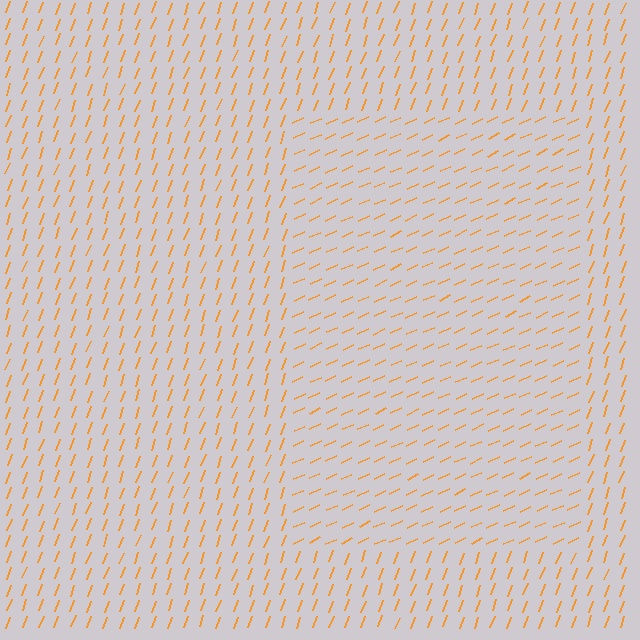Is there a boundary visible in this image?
Yes, there is a texture boundary formed by a change in line orientation.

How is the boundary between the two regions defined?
The boundary is defined purely by a change in line orientation (approximately 45 degrees difference). All lines are the same color and thickness.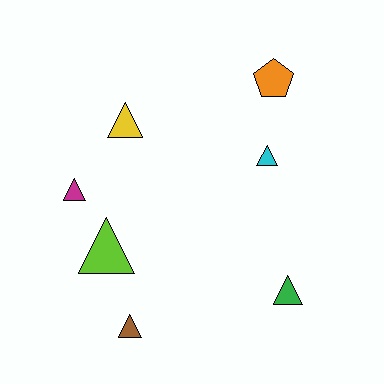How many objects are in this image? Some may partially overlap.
There are 7 objects.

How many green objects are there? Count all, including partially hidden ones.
There is 1 green object.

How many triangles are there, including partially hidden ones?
There are 6 triangles.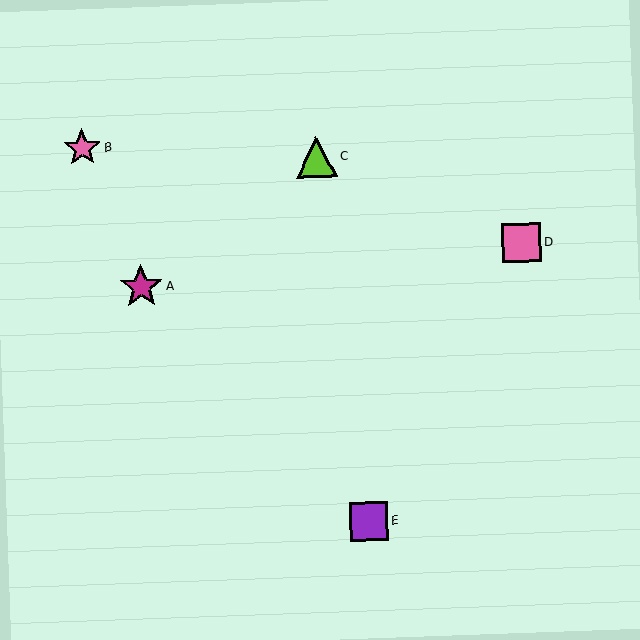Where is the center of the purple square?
The center of the purple square is at (369, 522).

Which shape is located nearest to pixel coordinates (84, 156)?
The pink star (labeled B) at (82, 148) is nearest to that location.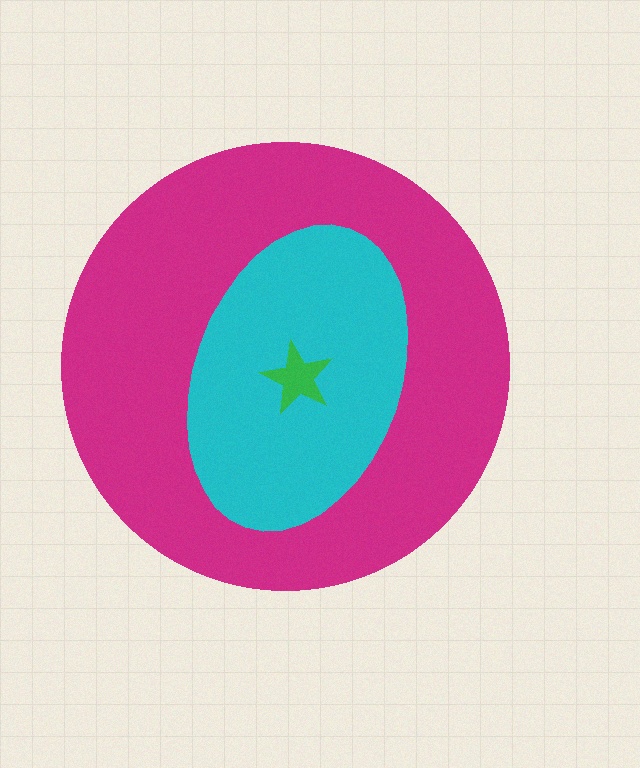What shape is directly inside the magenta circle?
The cyan ellipse.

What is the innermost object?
The green star.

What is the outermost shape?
The magenta circle.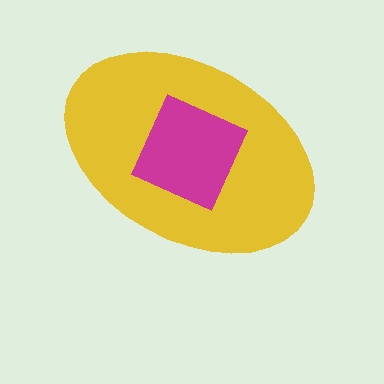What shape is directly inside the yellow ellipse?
The magenta diamond.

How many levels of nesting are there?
2.